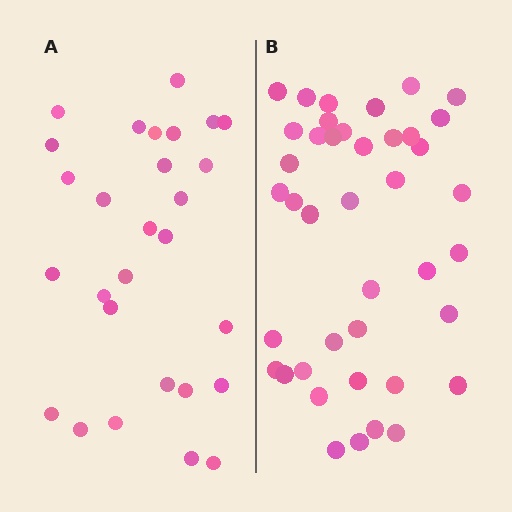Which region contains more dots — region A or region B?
Region B (the right region) has more dots.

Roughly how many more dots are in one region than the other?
Region B has approximately 15 more dots than region A.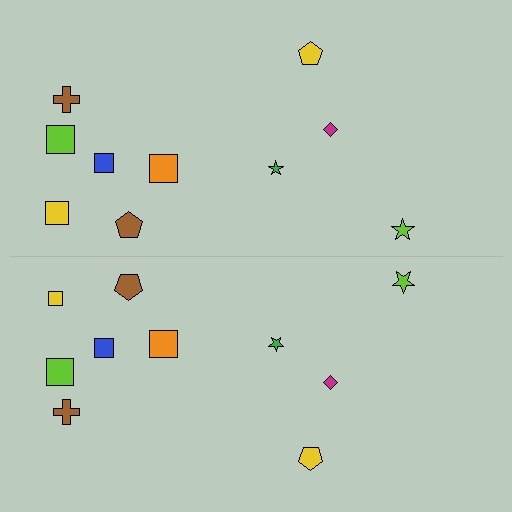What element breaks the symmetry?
The yellow square on the bottom side has a different size than its mirror counterpart.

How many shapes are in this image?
There are 20 shapes in this image.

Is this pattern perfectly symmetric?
No, the pattern is not perfectly symmetric. The yellow square on the bottom side has a different size than its mirror counterpart.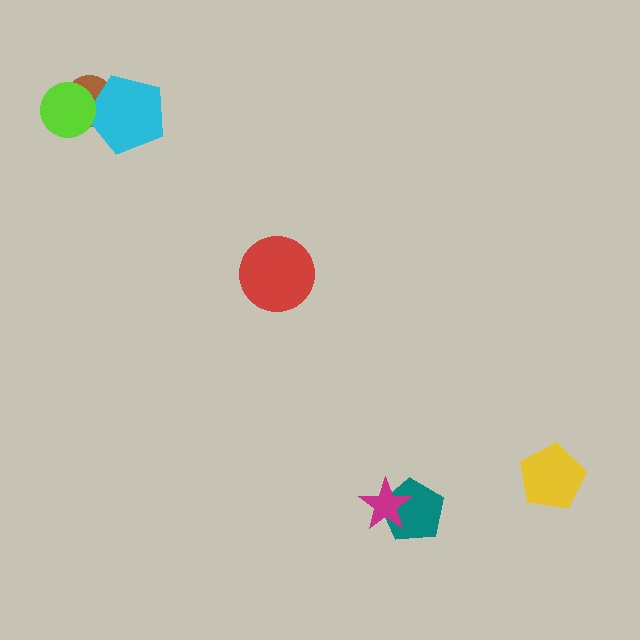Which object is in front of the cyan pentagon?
The lime circle is in front of the cyan pentagon.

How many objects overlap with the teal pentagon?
1 object overlaps with the teal pentagon.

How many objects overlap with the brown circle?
2 objects overlap with the brown circle.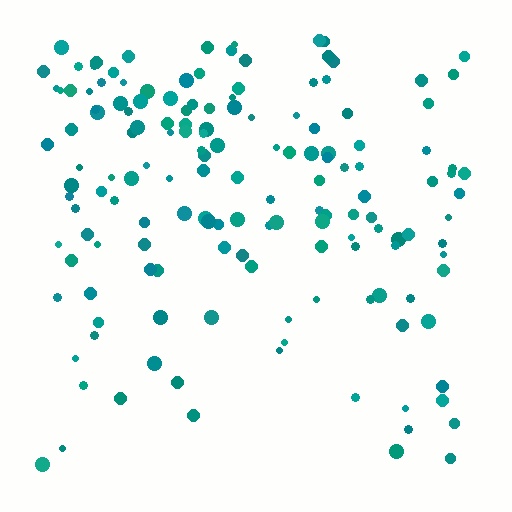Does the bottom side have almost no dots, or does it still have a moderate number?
Still a moderate number, just noticeably fewer than the top.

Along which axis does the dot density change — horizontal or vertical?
Vertical.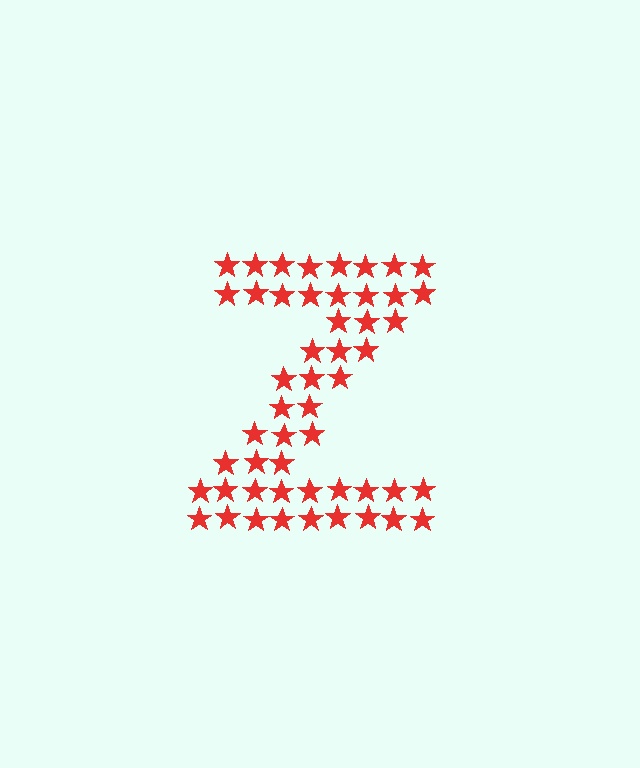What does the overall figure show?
The overall figure shows the letter Z.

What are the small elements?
The small elements are stars.